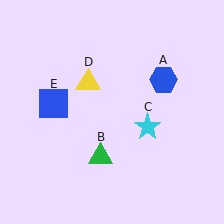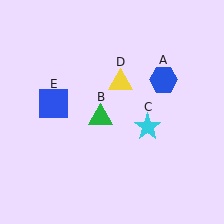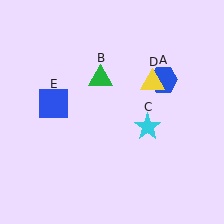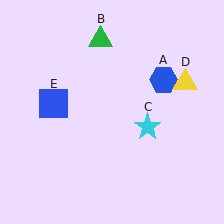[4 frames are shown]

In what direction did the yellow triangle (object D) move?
The yellow triangle (object D) moved right.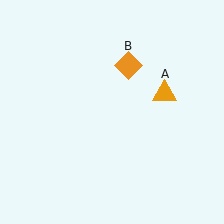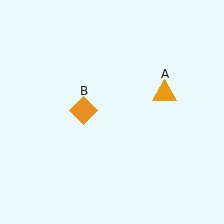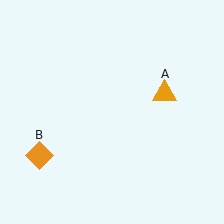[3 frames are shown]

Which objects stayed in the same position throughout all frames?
Orange triangle (object A) remained stationary.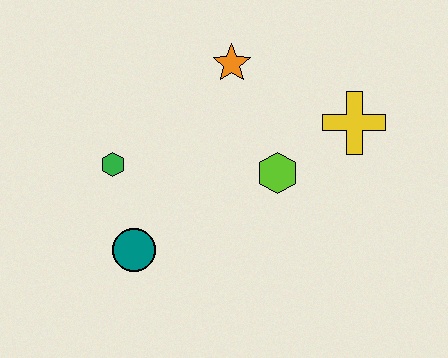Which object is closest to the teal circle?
The green hexagon is closest to the teal circle.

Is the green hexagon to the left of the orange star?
Yes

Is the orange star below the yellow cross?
No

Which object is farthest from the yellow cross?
The teal circle is farthest from the yellow cross.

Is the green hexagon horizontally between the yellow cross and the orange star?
No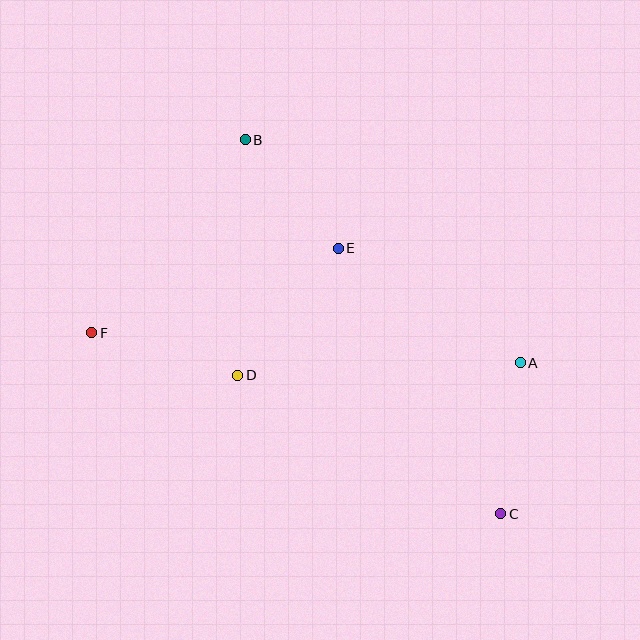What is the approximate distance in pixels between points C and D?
The distance between C and D is approximately 297 pixels.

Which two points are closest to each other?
Points B and E are closest to each other.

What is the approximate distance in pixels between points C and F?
The distance between C and F is approximately 447 pixels.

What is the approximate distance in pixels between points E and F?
The distance between E and F is approximately 260 pixels.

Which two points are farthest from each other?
Points B and C are farthest from each other.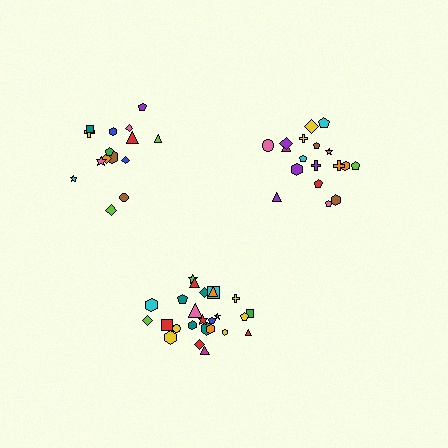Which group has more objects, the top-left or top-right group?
The top-right group.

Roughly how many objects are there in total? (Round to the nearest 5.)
Roughly 60 objects in total.